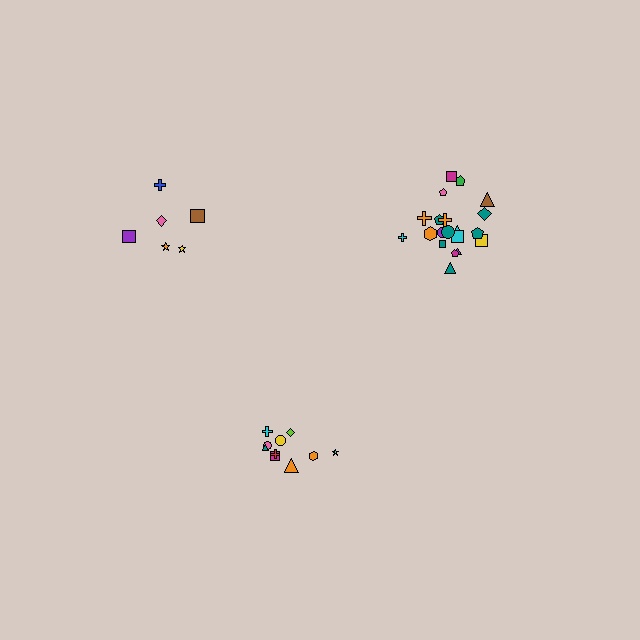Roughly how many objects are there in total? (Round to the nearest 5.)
Roughly 40 objects in total.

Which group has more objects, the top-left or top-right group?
The top-right group.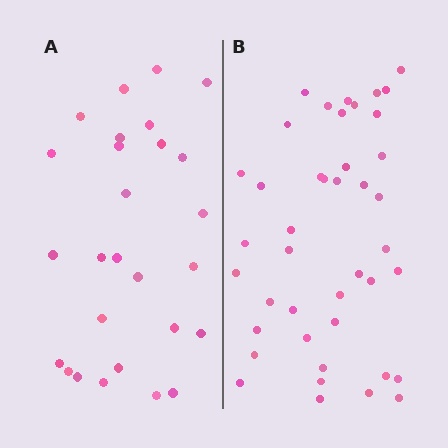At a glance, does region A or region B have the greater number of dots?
Region B (the right region) has more dots.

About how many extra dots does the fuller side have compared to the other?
Region B has approximately 15 more dots than region A.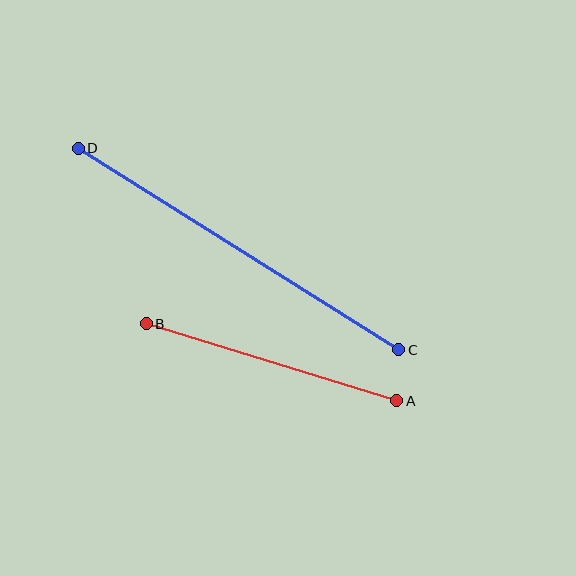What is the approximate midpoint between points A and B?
The midpoint is at approximately (272, 362) pixels.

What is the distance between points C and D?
The distance is approximately 378 pixels.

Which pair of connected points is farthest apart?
Points C and D are farthest apart.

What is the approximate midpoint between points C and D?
The midpoint is at approximately (238, 249) pixels.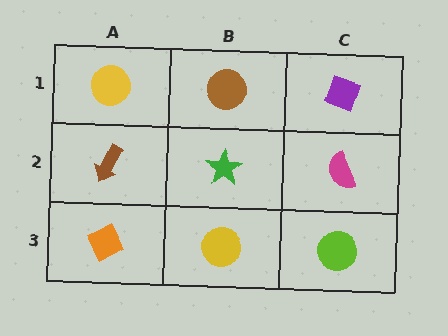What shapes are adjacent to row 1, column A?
A brown arrow (row 2, column A), a brown circle (row 1, column B).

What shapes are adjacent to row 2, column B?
A brown circle (row 1, column B), a yellow circle (row 3, column B), a brown arrow (row 2, column A), a magenta semicircle (row 2, column C).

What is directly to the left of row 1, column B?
A yellow circle.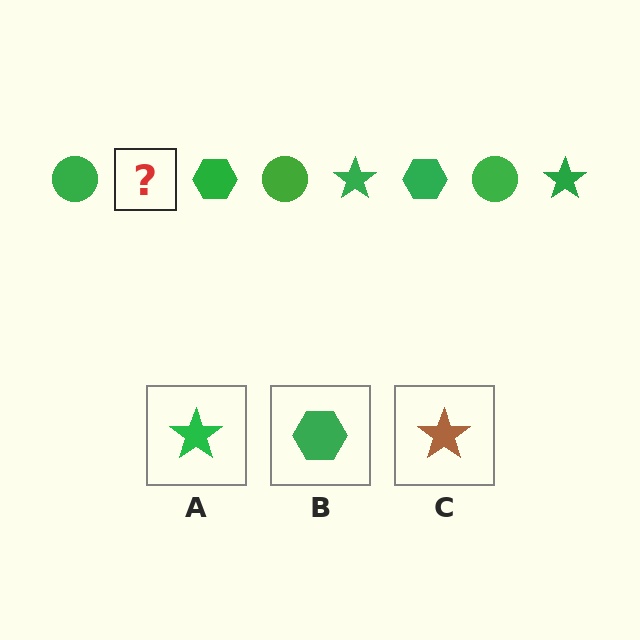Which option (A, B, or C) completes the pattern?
A.